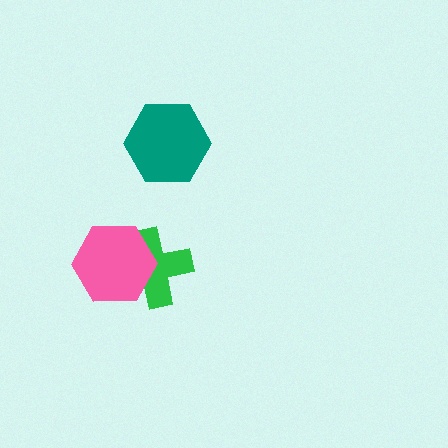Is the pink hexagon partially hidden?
No, no other shape covers it.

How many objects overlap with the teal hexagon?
0 objects overlap with the teal hexagon.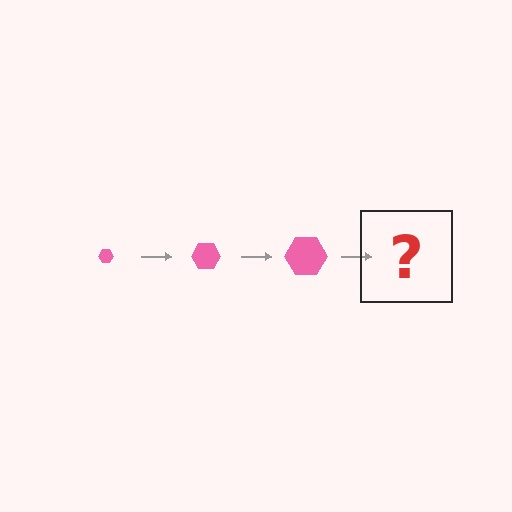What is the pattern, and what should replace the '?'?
The pattern is that the hexagon gets progressively larger each step. The '?' should be a pink hexagon, larger than the previous one.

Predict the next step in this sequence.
The next step is a pink hexagon, larger than the previous one.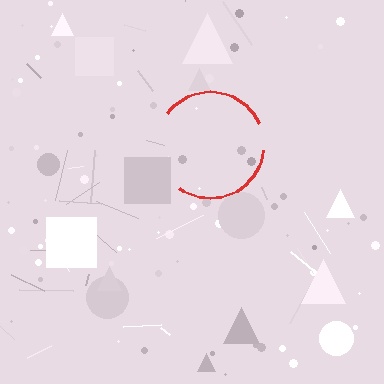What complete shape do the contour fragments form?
The contour fragments form a circle.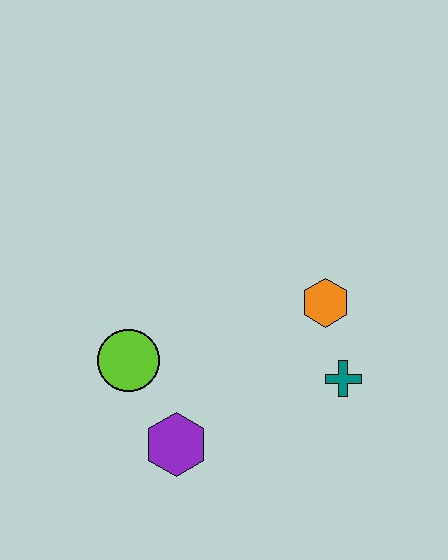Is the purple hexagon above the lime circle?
No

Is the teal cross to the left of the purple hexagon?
No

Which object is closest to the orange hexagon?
The teal cross is closest to the orange hexagon.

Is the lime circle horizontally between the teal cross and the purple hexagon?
No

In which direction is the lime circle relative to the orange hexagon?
The lime circle is to the left of the orange hexagon.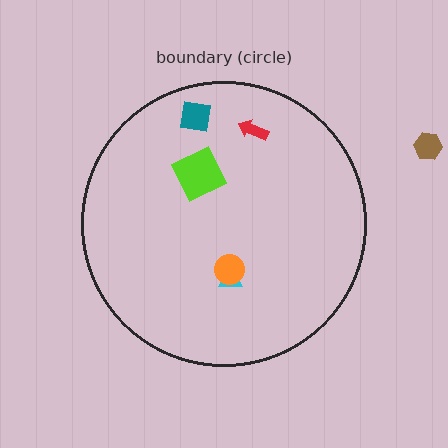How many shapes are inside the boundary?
5 inside, 1 outside.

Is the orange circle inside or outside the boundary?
Inside.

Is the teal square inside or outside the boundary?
Inside.